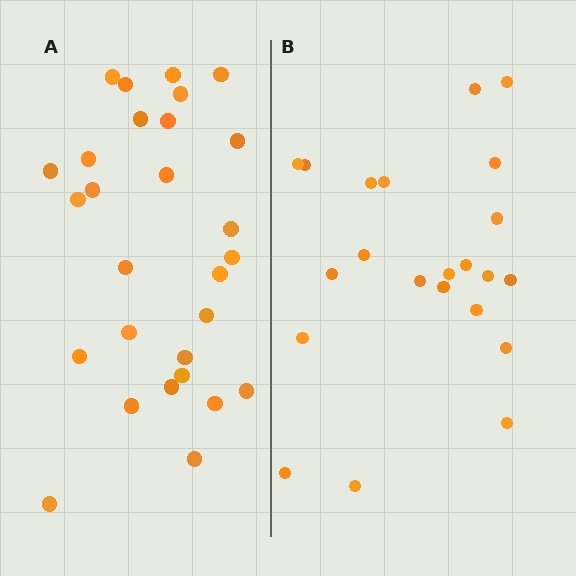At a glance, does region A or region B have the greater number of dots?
Region A (the left region) has more dots.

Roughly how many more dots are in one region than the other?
Region A has about 6 more dots than region B.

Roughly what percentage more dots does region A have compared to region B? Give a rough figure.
About 25% more.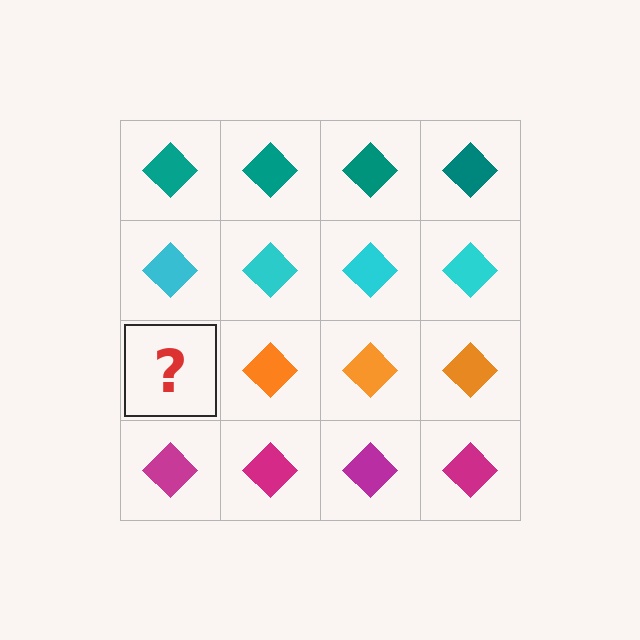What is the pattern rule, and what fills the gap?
The rule is that each row has a consistent color. The gap should be filled with an orange diamond.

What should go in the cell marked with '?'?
The missing cell should contain an orange diamond.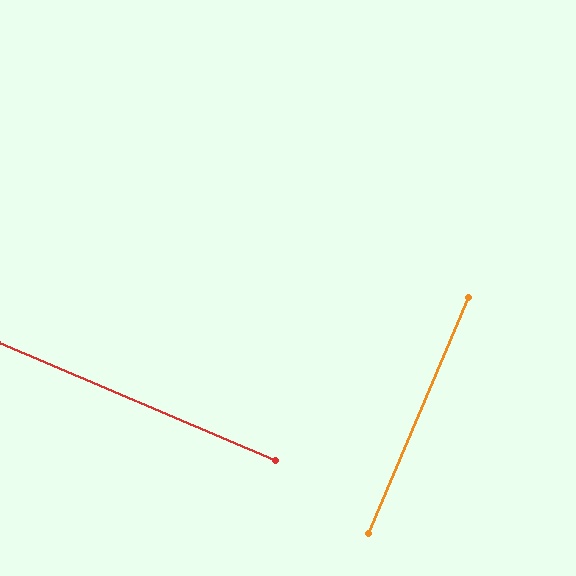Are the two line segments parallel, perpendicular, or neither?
Perpendicular — they meet at approximately 90°.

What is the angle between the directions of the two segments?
Approximately 90 degrees.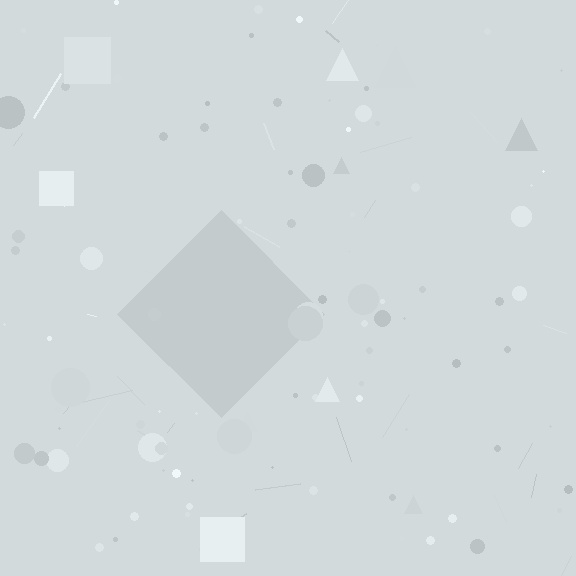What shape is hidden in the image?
A diamond is hidden in the image.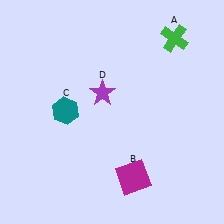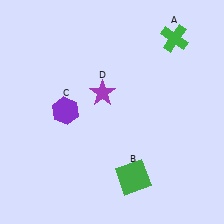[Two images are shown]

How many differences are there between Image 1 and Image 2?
There are 2 differences between the two images.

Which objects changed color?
B changed from magenta to green. C changed from teal to purple.